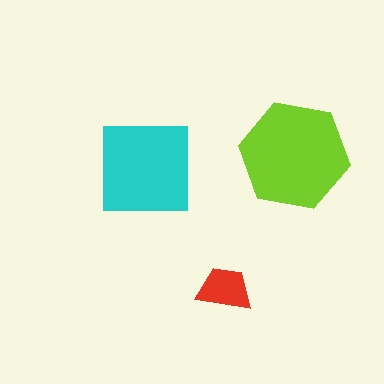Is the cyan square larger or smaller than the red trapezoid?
Larger.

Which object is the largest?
The lime hexagon.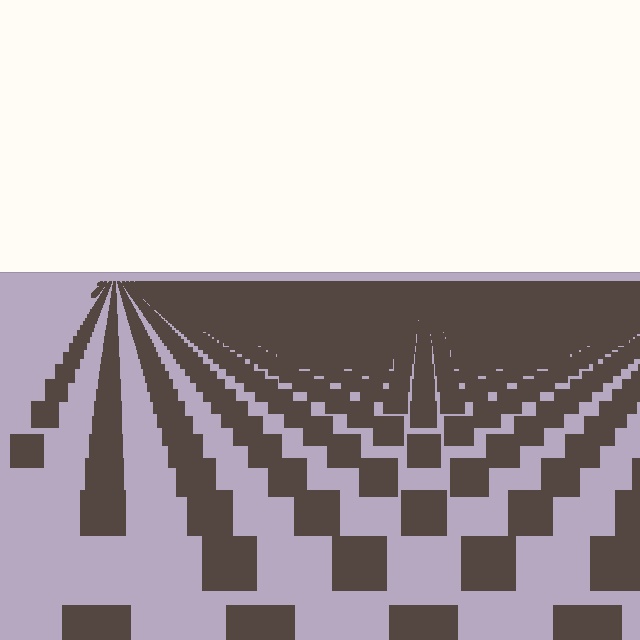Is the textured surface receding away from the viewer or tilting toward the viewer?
The surface is receding away from the viewer. Texture elements get smaller and denser toward the top.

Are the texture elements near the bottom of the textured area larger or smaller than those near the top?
Larger. Near the bottom, elements are closer to the viewer and appear at a bigger on-screen size.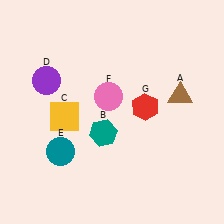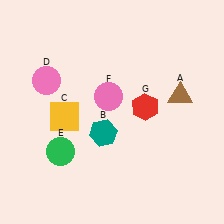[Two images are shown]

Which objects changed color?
D changed from purple to pink. E changed from teal to green.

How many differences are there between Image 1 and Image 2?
There are 2 differences between the two images.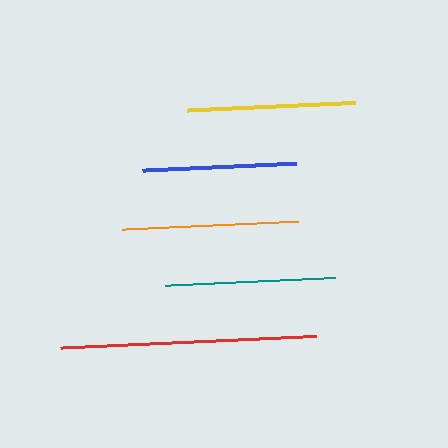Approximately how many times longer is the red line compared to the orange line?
The red line is approximately 1.5 times the length of the orange line.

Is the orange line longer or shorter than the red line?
The red line is longer than the orange line.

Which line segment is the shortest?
The blue line is the shortest at approximately 154 pixels.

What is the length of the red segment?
The red segment is approximately 256 pixels long.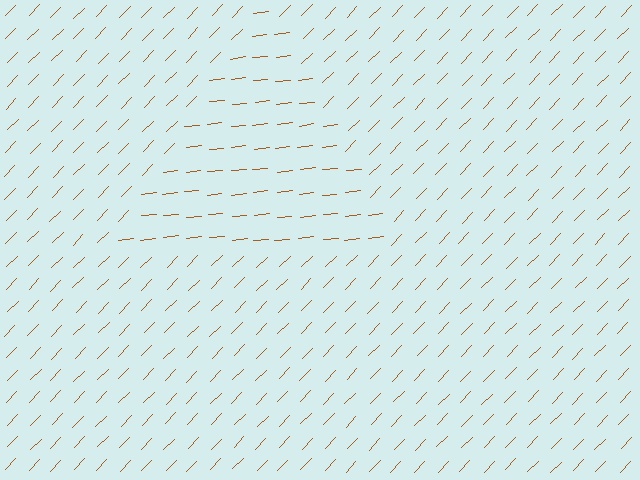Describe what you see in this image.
The image is filled with small brown line segments. A triangle region in the image has lines oriented differently from the surrounding lines, creating a visible texture boundary.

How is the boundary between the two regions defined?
The boundary is defined purely by a change in line orientation (approximately 39 degrees difference). All lines are the same color and thickness.